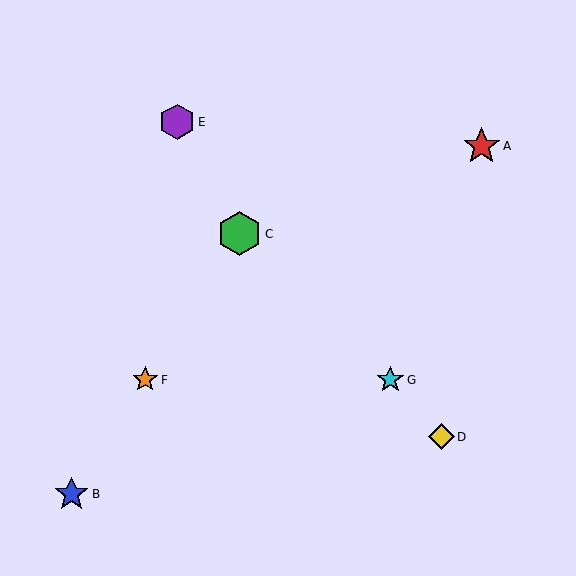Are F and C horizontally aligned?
No, F is at y≈380 and C is at y≈234.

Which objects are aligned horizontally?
Objects F, G are aligned horizontally.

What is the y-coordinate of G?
Object G is at y≈380.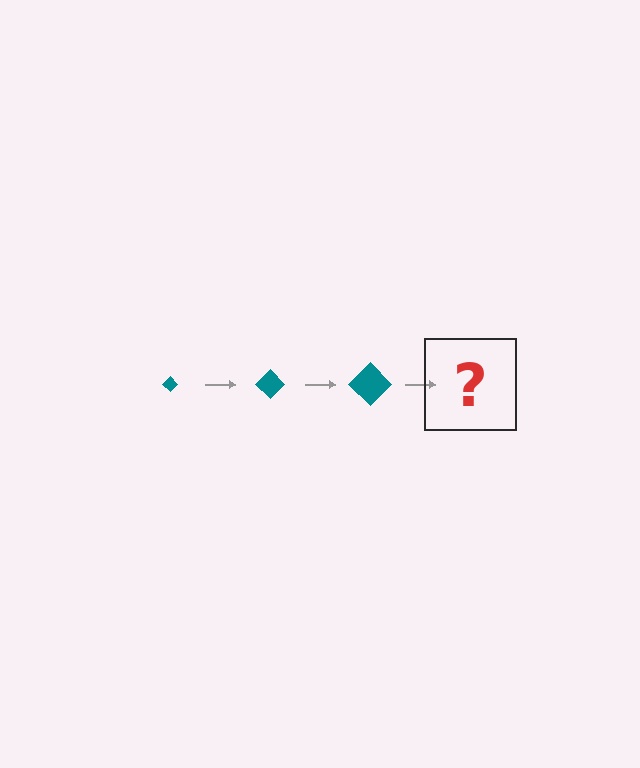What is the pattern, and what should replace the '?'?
The pattern is that the diamond gets progressively larger each step. The '?' should be a teal diamond, larger than the previous one.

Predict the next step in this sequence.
The next step is a teal diamond, larger than the previous one.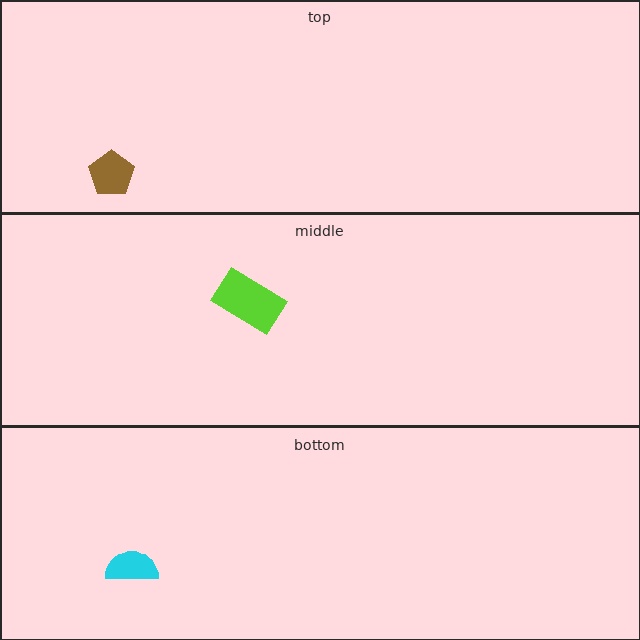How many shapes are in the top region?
1.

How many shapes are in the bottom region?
1.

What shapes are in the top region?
The brown pentagon.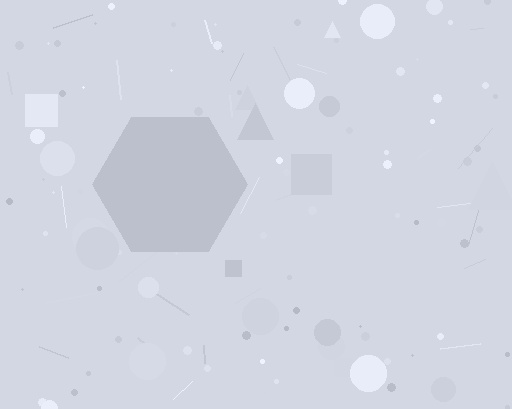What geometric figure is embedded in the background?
A hexagon is embedded in the background.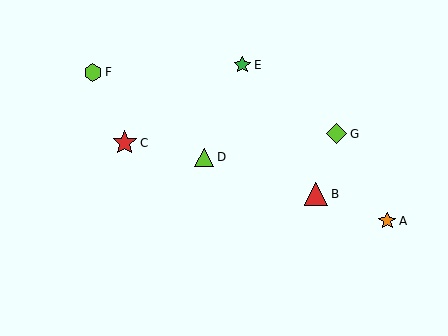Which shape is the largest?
The red star (labeled C) is the largest.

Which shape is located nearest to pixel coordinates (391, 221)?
The orange star (labeled A) at (387, 221) is nearest to that location.